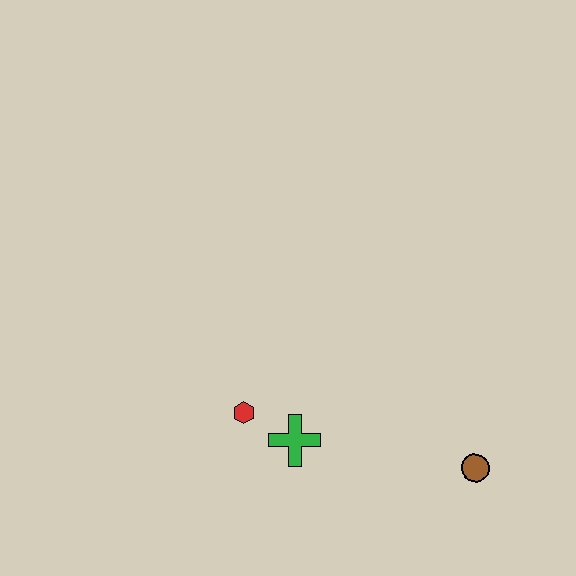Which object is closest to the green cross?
The red hexagon is closest to the green cross.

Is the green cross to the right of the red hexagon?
Yes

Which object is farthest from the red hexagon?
The brown circle is farthest from the red hexagon.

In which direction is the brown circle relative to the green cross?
The brown circle is to the right of the green cross.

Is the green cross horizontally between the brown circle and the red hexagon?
Yes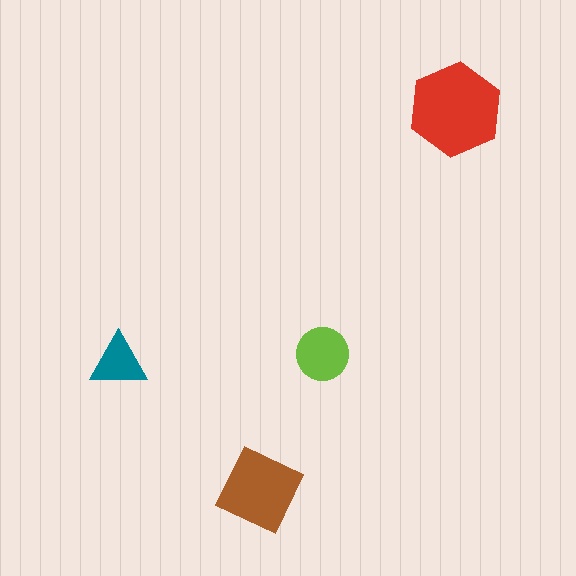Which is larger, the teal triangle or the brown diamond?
The brown diamond.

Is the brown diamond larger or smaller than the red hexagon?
Smaller.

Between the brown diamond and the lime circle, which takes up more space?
The brown diamond.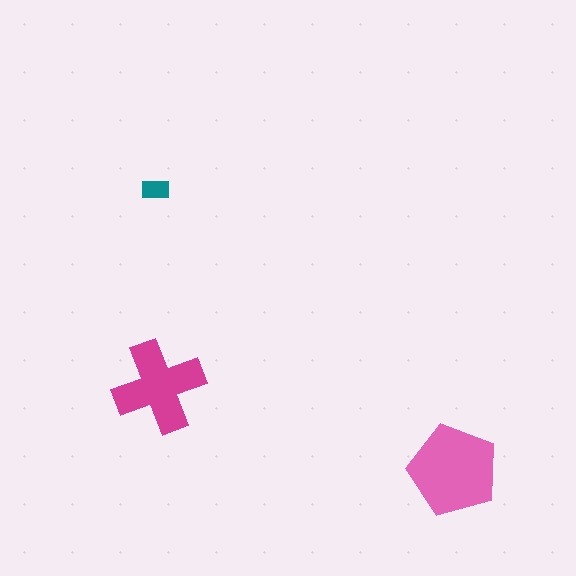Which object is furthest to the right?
The pink pentagon is rightmost.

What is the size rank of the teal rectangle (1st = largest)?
3rd.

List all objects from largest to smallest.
The pink pentagon, the magenta cross, the teal rectangle.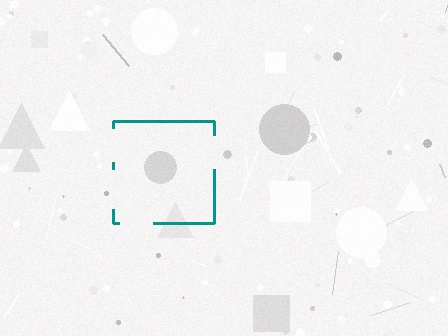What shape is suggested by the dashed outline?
The dashed outline suggests a square.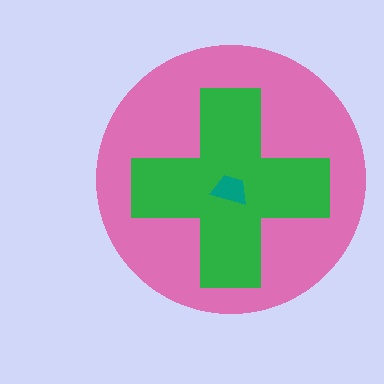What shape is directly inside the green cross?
The teal trapezoid.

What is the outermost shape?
The pink circle.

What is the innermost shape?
The teal trapezoid.